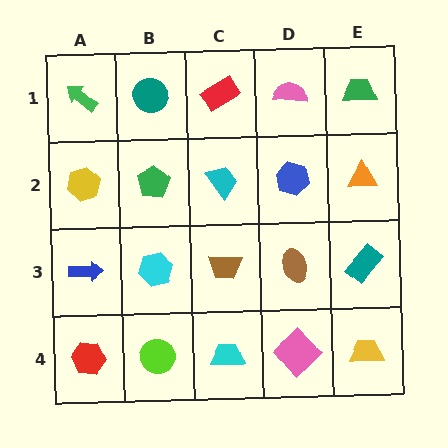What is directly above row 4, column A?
A blue arrow.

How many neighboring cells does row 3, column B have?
4.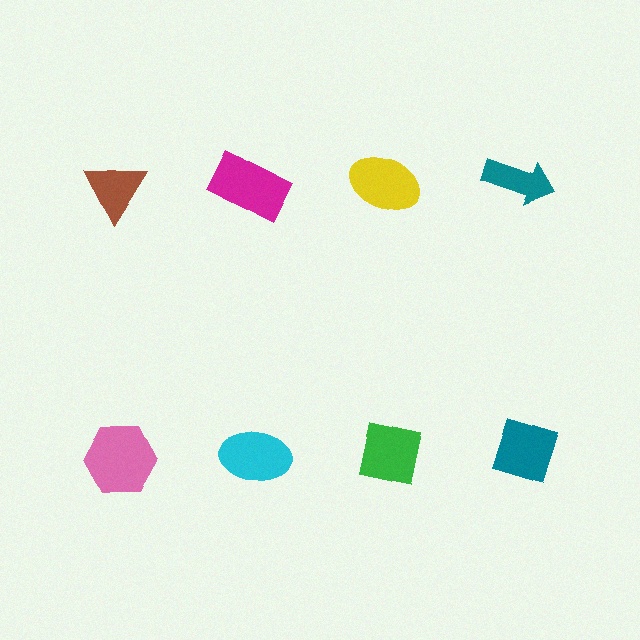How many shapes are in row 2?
4 shapes.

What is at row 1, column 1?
A brown triangle.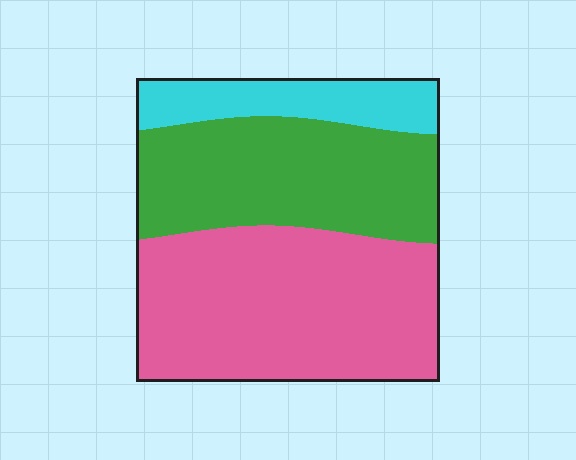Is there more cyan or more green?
Green.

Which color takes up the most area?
Pink, at roughly 50%.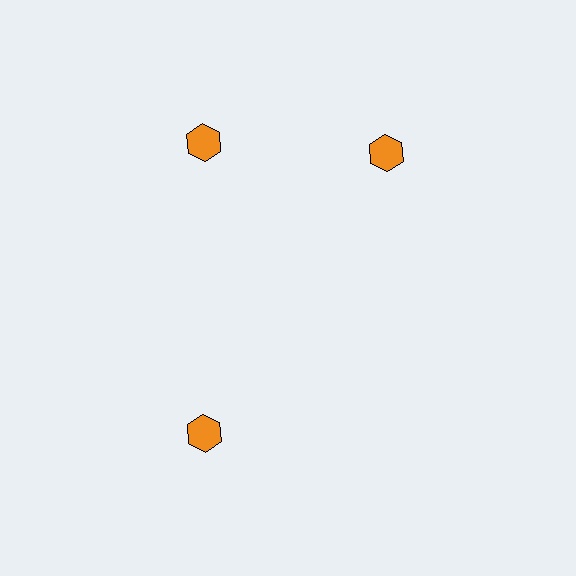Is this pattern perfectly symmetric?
No. The 3 orange hexagons are arranged in a ring, but one element near the 3 o'clock position is rotated out of alignment along the ring, breaking the 3-fold rotational symmetry.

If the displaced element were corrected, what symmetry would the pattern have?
It would have 3-fold rotational symmetry — the pattern would map onto itself every 120 degrees.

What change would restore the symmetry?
The symmetry would be restored by rotating it back into even spacing with its neighbors so that all 3 hexagons sit at equal angles and equal distance from the center.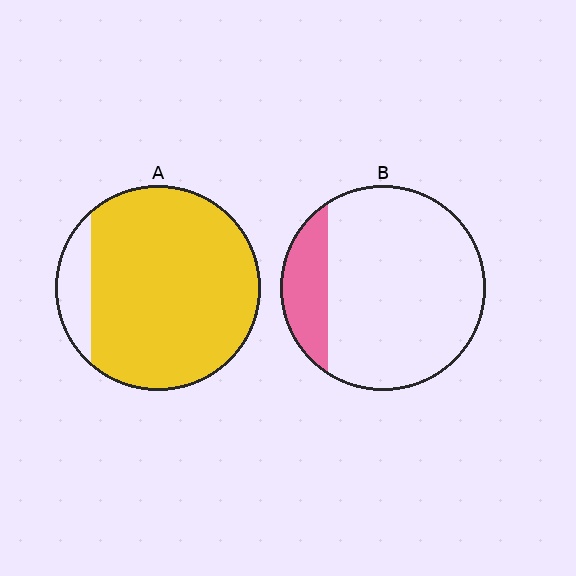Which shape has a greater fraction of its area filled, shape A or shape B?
Shape A.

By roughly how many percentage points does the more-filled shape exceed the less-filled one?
By roughly 70 percentage points (A over B).